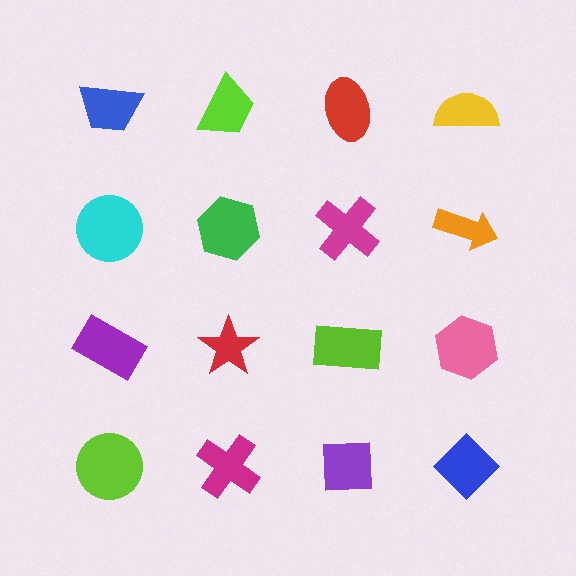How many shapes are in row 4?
4 shapes.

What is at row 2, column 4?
An orange arrow.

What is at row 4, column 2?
A magenta cross.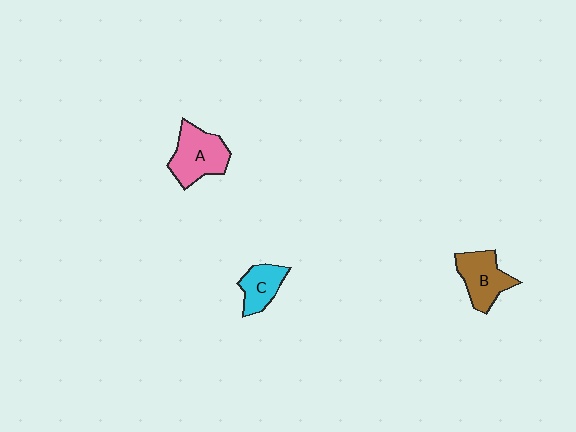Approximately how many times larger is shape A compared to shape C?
Approximately 1.6 times.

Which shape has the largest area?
Shape A (pink).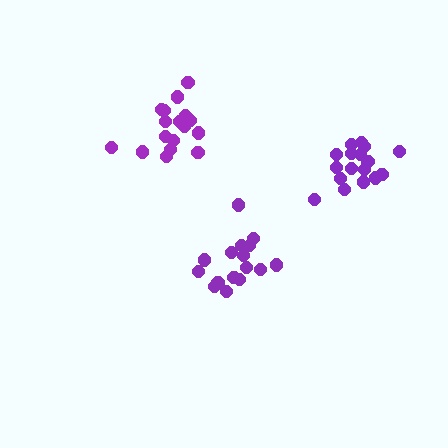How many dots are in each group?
Group 1: 16 dots, Group 2: 19 dots, Group 3: 18 dots (53 total).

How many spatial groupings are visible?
There are 3 spatial groupings.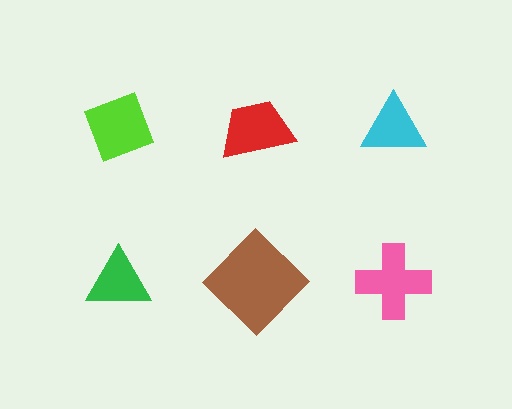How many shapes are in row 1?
3 shapes.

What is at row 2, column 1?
A green triangle.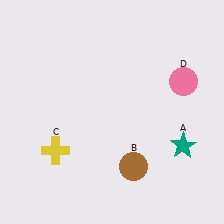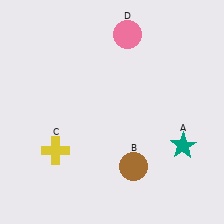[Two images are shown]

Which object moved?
The pink circle (D) moved left.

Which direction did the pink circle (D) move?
The pink circle (D) moved left.